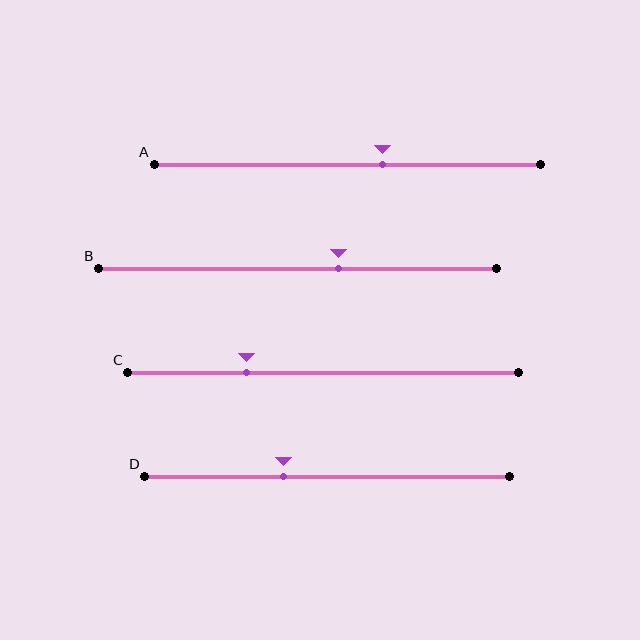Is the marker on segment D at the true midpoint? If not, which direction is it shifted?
No, the marker on segment D is shifted to the left by about 12% of the segment length.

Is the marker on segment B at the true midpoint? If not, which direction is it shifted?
No, the marker on segment B is shifted to the right by about 10% of the segment length.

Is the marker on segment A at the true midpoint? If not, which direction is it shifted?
No, the marker on segment A is shifted to the right by about 9% of the segment length.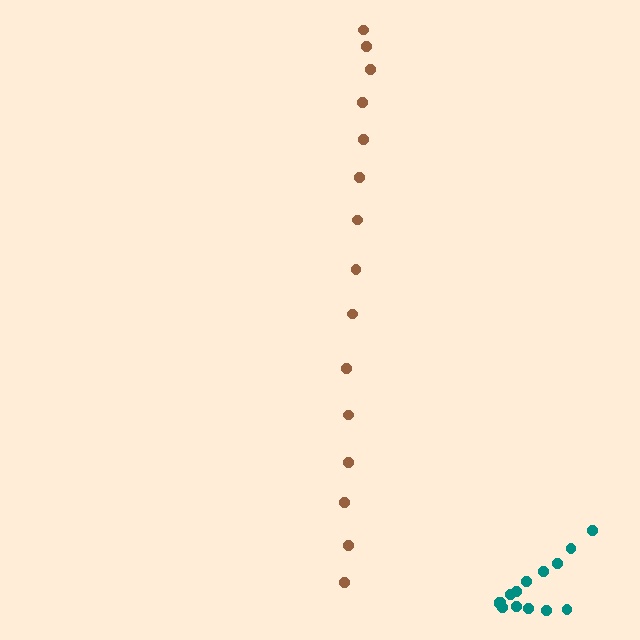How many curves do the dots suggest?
There are 2 distinct paths.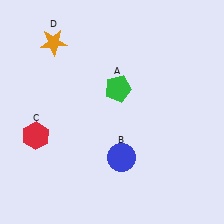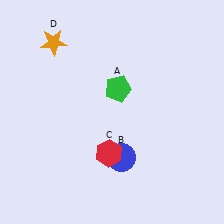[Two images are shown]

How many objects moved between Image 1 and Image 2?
1 object moved between the two images.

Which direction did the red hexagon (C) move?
The red hexagon (C) moved right.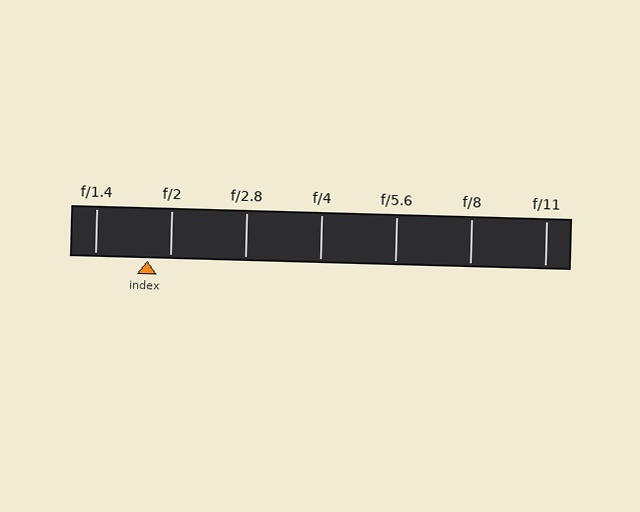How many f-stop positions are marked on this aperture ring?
There are 7 f-stop positions marked.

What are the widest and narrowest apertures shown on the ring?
The widest aperture shown is f/1.4 and the narrowest is f/11.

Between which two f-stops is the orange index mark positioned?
The index mark is between f/1.4 and f/2.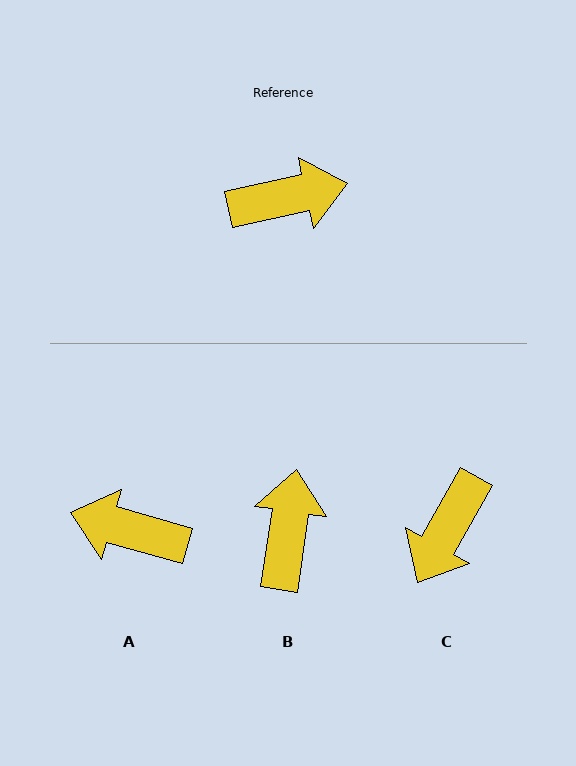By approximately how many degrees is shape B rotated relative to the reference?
Approximately 69 degrees counter-clockwise.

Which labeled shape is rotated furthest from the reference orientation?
A, about 152 degrees away.